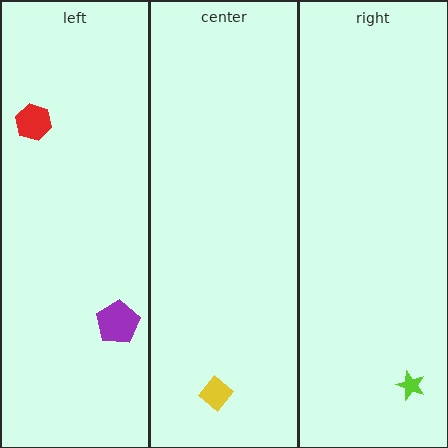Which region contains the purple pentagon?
The left region.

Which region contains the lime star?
The right region.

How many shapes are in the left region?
2.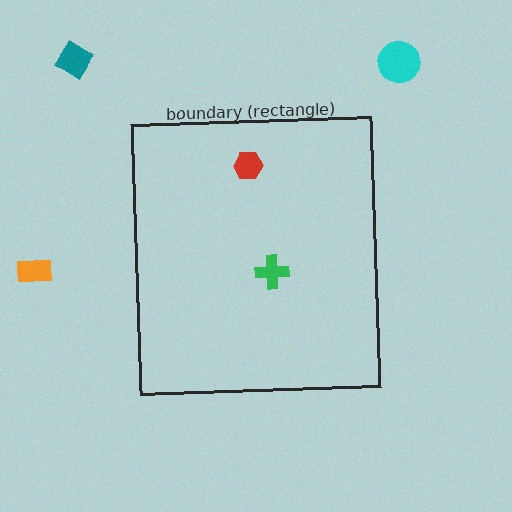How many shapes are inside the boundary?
2 inside, 3 outside.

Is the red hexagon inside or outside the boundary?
Inside.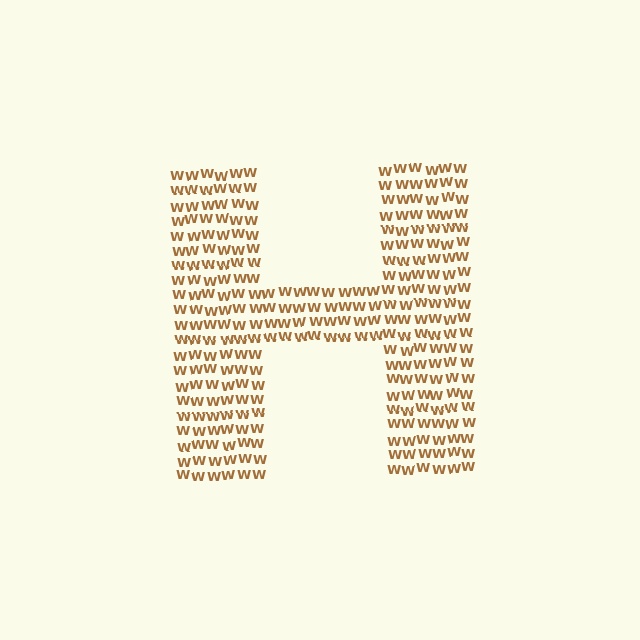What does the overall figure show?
The overall figure shows the letter H.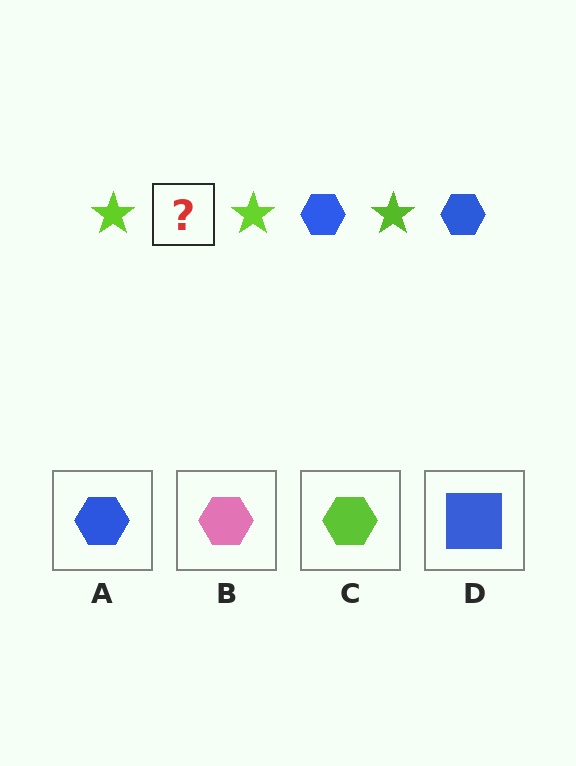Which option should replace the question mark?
Option A.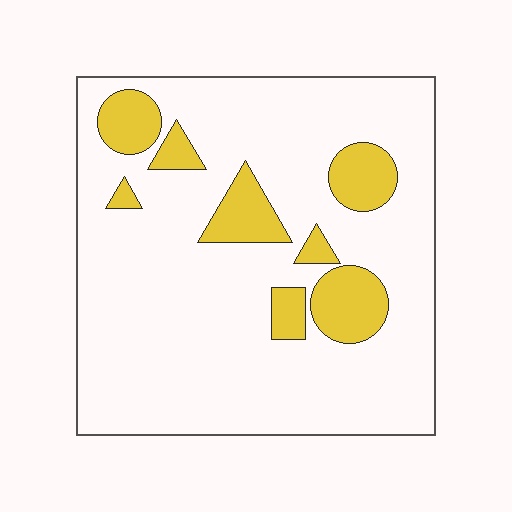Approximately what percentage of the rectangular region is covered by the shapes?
Approximately 15%.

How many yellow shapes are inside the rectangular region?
8.